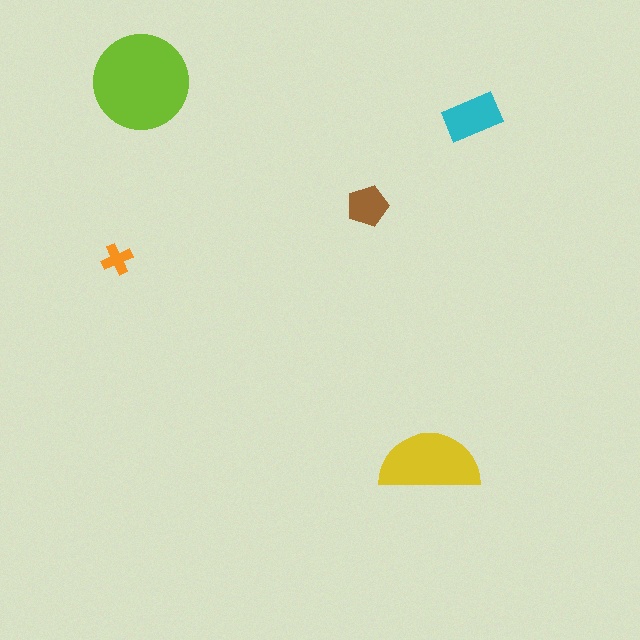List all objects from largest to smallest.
The lime circle, the yellow semicircle, the cyan rectangle, the brown pentagon, the orange cross.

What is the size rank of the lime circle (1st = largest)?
1st.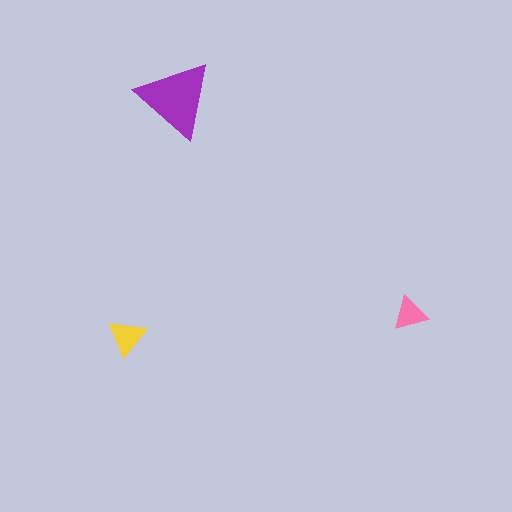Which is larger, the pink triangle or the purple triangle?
The purple one.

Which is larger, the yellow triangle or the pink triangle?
The yellow one.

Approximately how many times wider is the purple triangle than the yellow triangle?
About 2 times wider.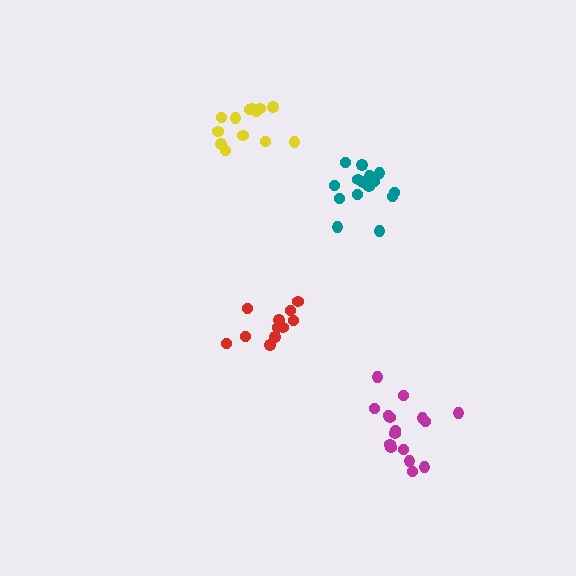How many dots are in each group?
Group 1: 11 dots, Group 2: 13 dots, Group 3: 16 dots, Group 4: 15 dots (55 total).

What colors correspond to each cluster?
The clusters are colored: red, yellow, magenta, teal.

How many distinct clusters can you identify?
There are 4 distinct clusters.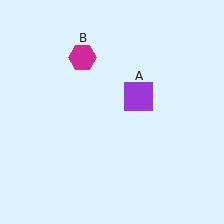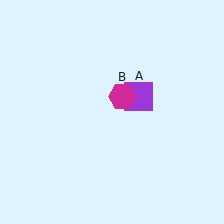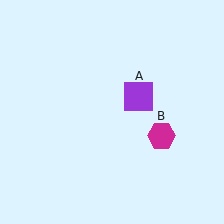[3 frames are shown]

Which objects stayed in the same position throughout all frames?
Purple square (object A) remained stationary.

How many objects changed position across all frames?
1 object changed position: magenta hexagon (object B).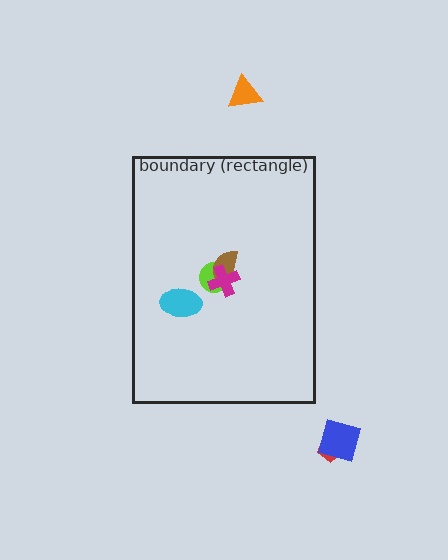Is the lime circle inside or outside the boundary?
Inside.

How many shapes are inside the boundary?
4 inside, 3 outside.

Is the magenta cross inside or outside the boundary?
Inside.